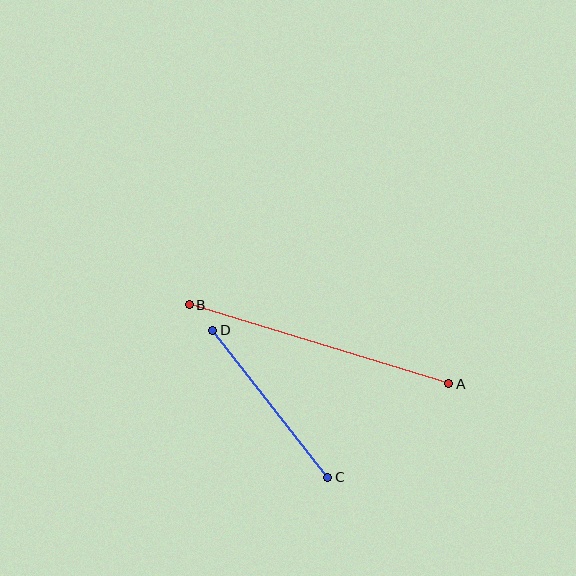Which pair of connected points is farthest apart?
Points A and B are farthest apart.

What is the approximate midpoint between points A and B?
The midpoint is at approximately (319, 344) pixels.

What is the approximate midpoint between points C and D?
The midpoint is at approximately (270, 404) pixels.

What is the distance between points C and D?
The distance is approximately 187 pixels.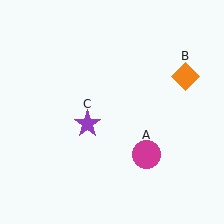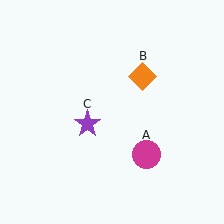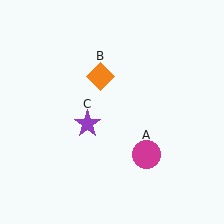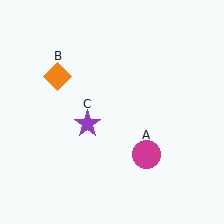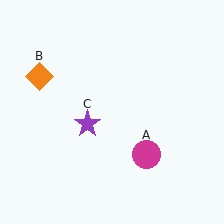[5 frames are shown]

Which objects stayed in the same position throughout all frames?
Magenta circle (object A) and purple star (object C) remained stationary.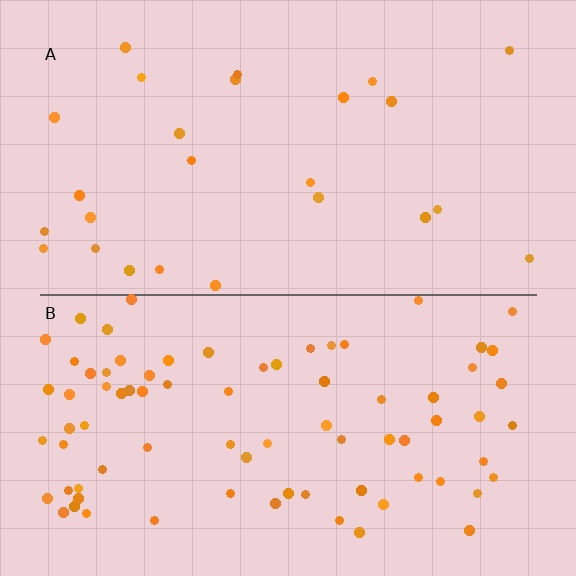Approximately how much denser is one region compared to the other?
Approximately 3.1× — region B over region A.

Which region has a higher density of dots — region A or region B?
B (the bottom).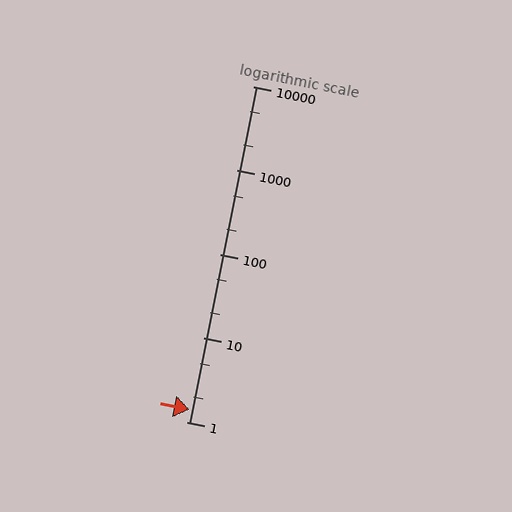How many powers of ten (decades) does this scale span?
The scale spans 4 decades, from 1 to 10000.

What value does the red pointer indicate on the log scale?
The pointer indicates approximately 1.4.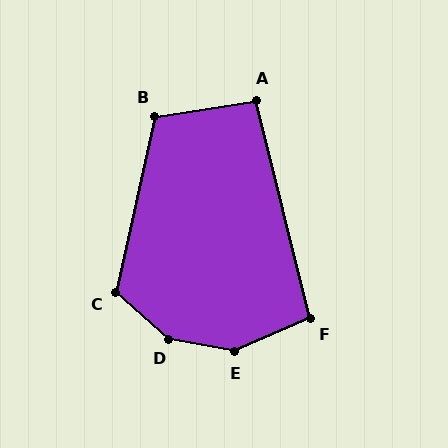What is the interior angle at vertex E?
Approximately 146 degrees (obtuse).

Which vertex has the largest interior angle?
D, at approximately 149 degrees.